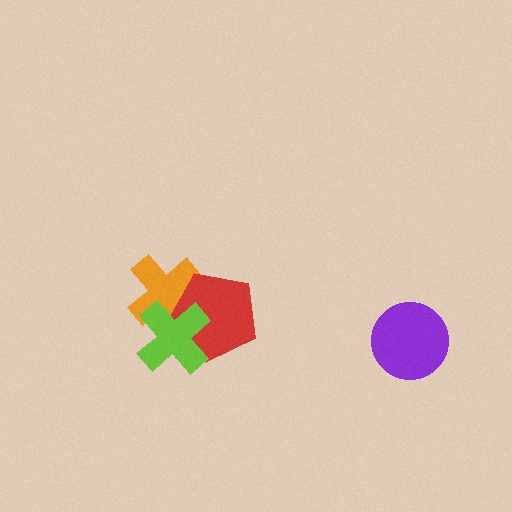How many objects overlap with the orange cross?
2 objects overlap with the orange cross.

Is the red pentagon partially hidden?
Yes, it is partially covered by another shape.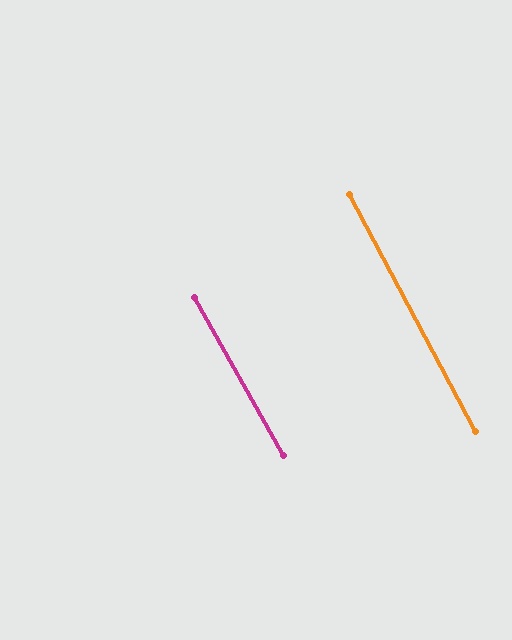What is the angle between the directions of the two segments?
Approximately 1 degree.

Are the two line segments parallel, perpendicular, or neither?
Parallel — their directions differ by only 1.5°.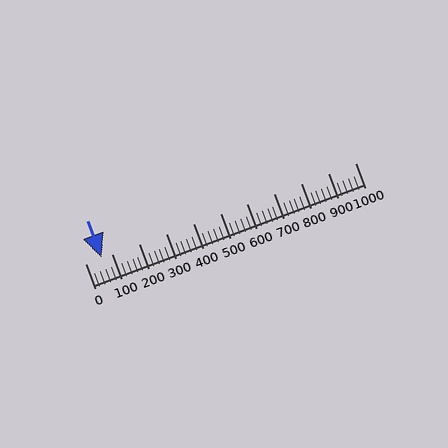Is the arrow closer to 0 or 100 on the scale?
The arrow is closer to 100.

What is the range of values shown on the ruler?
The ruler shows values from 0 to 1000.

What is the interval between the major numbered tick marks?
The major tick marks are spaced 100 units apart.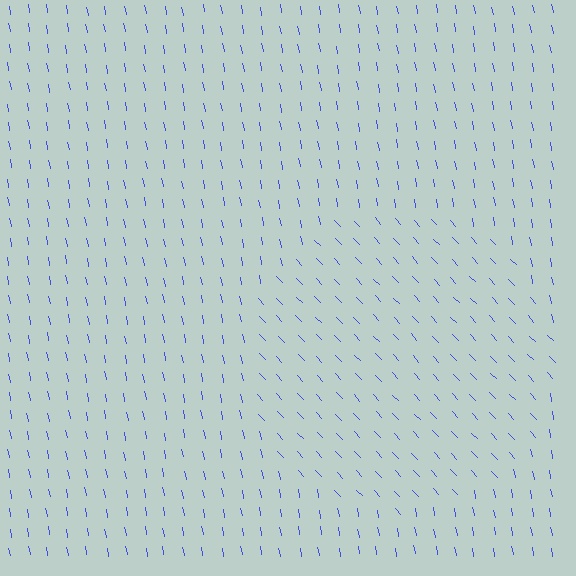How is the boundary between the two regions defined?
The boundary is defined purely by a change in line orientation (approximately 32 degrees difference). All lines are the same color and thickness.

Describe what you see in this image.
The image is filled with small blue line segments. A circle region in the image has lines oriented differently from the surrounding lines, creating a visible texture boundary.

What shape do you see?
I see a circle.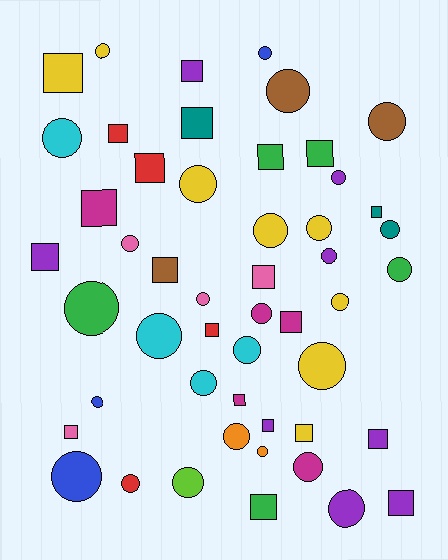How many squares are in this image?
There are 21 squares.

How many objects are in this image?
There are 50 objects.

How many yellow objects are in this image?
There are 8 yellow objects.